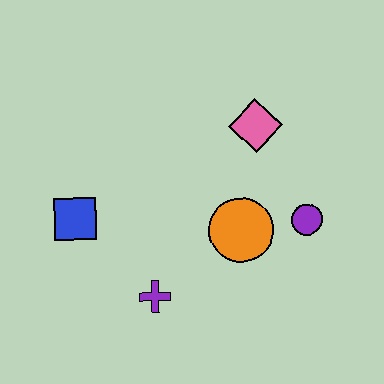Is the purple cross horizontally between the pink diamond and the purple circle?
No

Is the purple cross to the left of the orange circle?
Yes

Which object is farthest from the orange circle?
The blue square is farthest from the orange circle.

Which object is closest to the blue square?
The purple cross is closest to the blue square.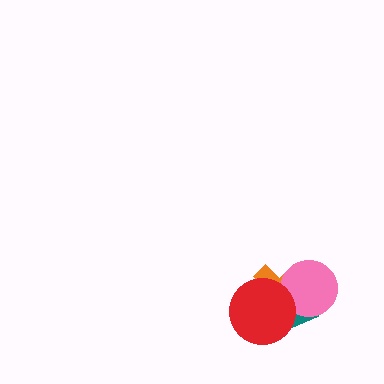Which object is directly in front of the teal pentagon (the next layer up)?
The orange cross is directly in front of the teal pentagon.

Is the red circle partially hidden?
No, no other shape covers it.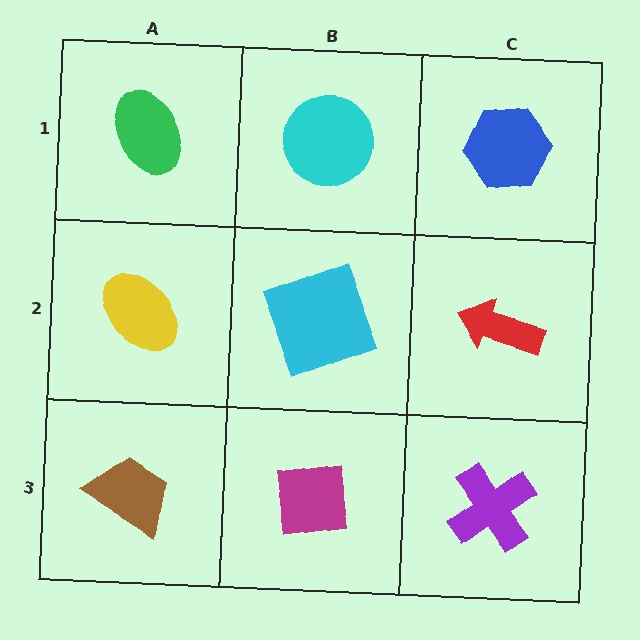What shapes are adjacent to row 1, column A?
A yellow ellipse (row 2, column A), a cyan circle (row 1, column B).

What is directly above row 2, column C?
A blue hexagon.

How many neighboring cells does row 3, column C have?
2.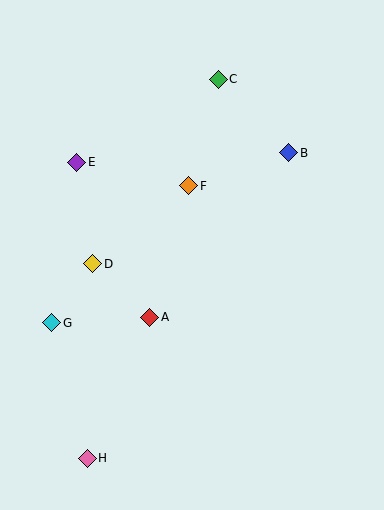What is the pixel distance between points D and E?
The distance between D and E is 103 pixels.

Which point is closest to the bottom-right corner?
Point H is closest to the bottom-right corner.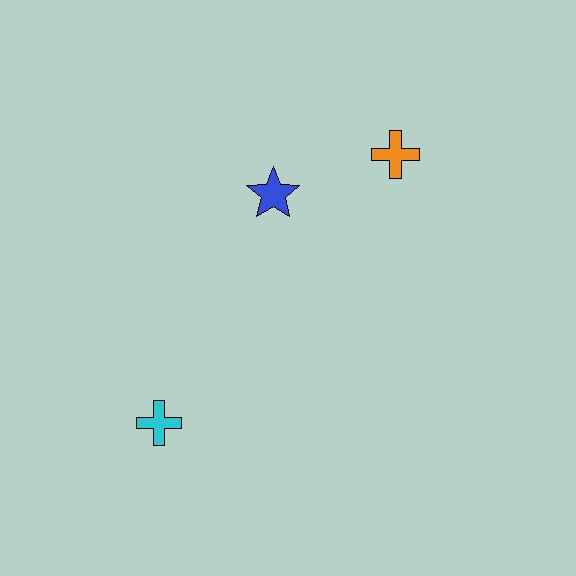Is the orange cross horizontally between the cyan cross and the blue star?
No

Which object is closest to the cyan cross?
The blue star is closest to the cyan cross.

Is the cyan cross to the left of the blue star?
Yes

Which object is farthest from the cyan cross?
The orange cross is farthest from the cyan cross.